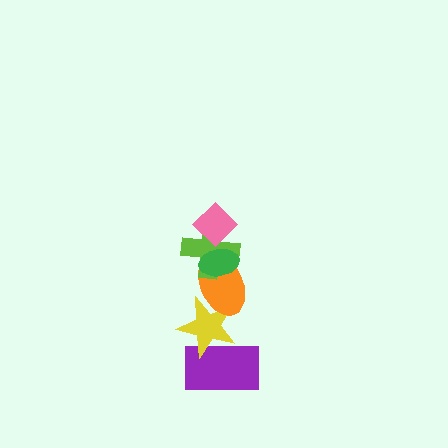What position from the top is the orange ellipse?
The orange ellipse is 4th from the top.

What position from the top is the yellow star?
The yellow star is 5th from the top.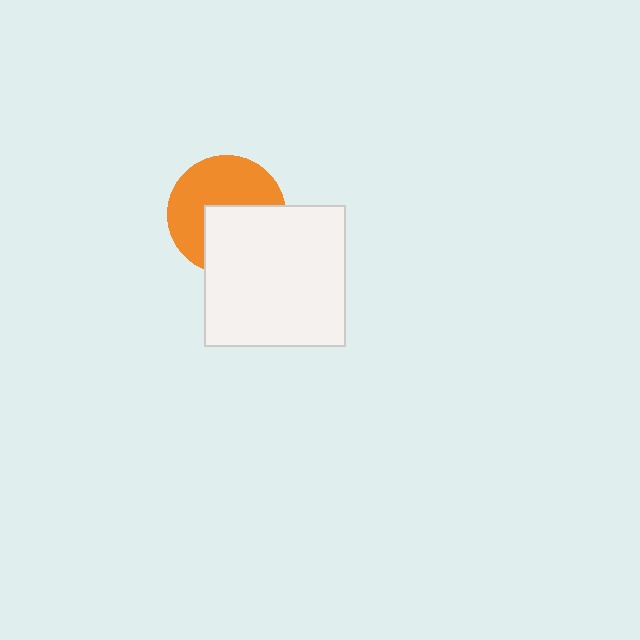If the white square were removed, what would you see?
You would see the complete orange circle.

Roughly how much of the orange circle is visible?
About half of it is visible (roughly 56%).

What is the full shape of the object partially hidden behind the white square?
The partially hidden object is an orange circle.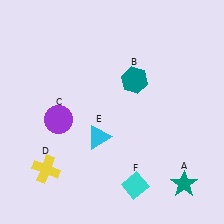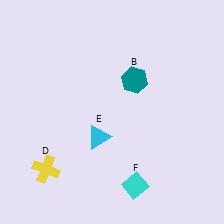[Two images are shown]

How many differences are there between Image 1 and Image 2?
There are 2 differences between the two images.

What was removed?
The purple circle (C), the teal star (A) were removed in Image 2.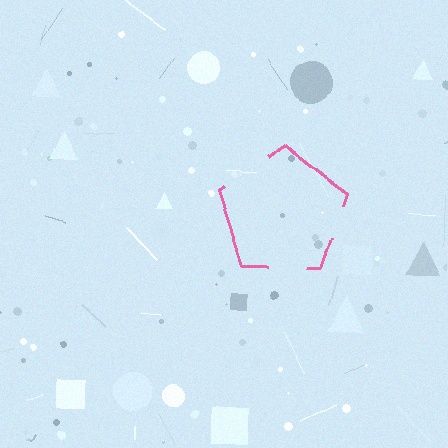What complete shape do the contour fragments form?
The contour fragments form a pentagon.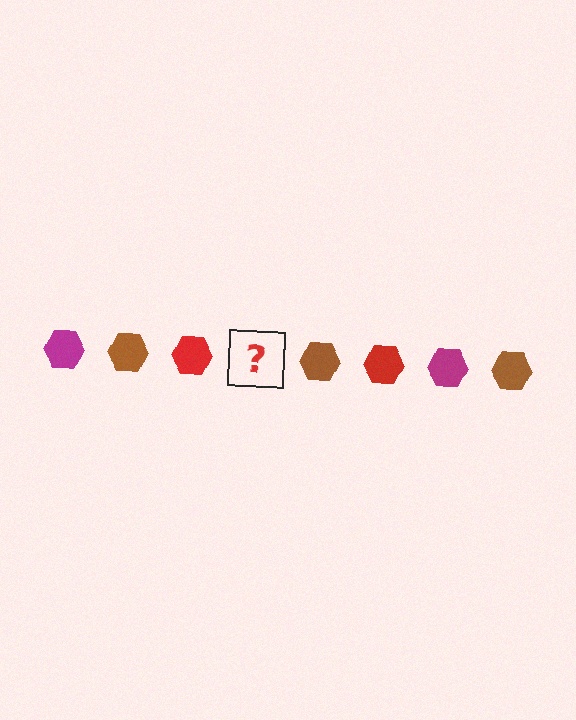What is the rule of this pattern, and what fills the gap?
The rule is that the pattern cycles through magenta, brown, red hexagons. The gap should be filled with a magenta hexagon.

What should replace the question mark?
The question mark should be replaced with a magenta hexagon.